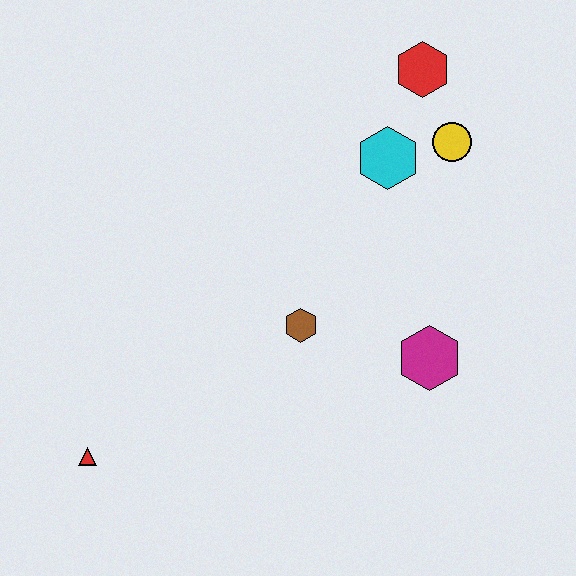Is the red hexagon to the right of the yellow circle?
No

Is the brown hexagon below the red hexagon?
Yes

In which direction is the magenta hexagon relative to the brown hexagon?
The magenta hexagon is to the right of the brown hexagon.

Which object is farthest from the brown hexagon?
The red hexagon is farthest from the brown hexagon.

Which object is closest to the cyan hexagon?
The yellow circle is closest to the cyan hexagon.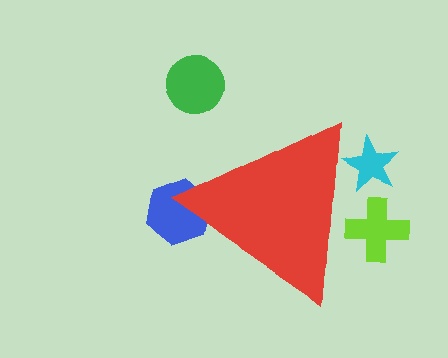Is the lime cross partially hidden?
Yes, the lime cross is partially hidden behind the red triangle.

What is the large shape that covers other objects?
A red triangle.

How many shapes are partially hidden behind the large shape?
3 shapes are partially hidden.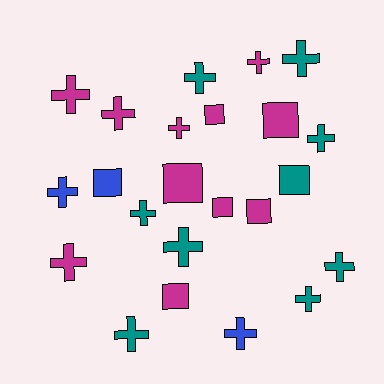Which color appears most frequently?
Magenta, with 11 objects.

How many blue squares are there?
There is 1 blue square.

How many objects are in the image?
There are 23 objects.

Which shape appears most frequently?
Cross, with 15 objects.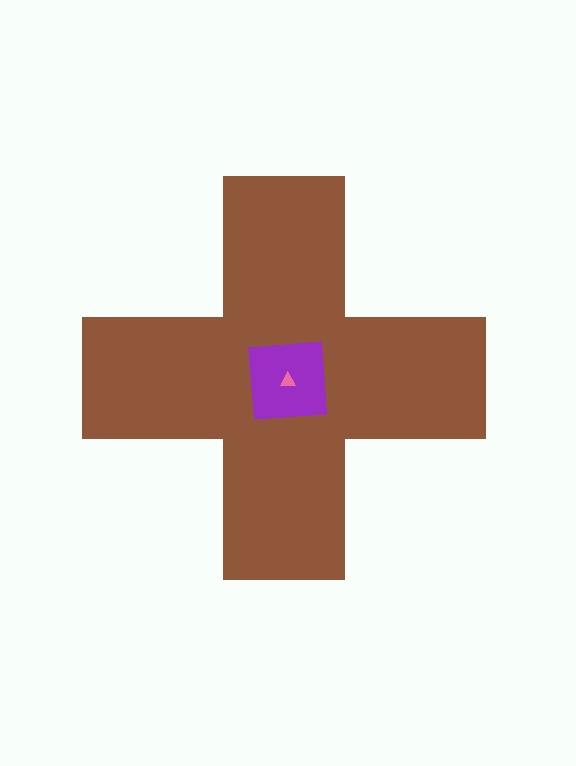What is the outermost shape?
The brown cross.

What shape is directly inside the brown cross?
The purple square.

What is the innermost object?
The pink triangle.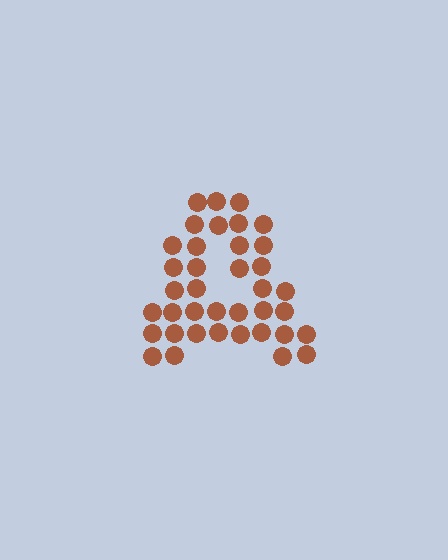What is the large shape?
The large shape is the letter A.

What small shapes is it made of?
It is made of small circles.